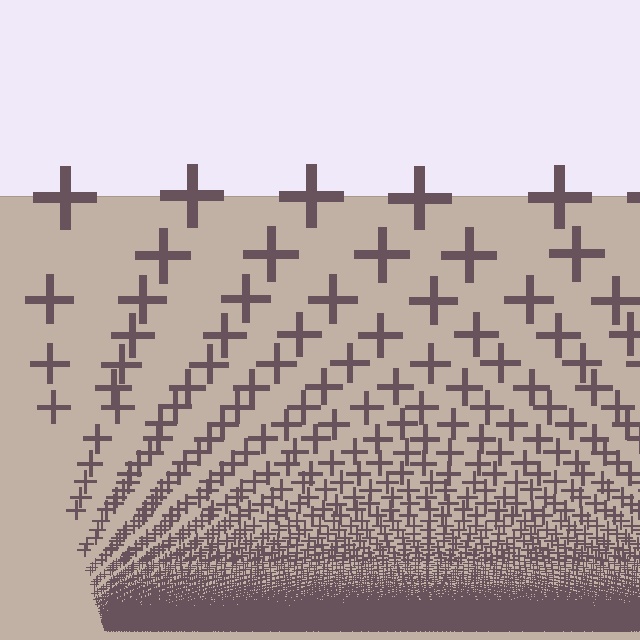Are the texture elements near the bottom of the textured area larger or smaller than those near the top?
Smaller. The gradient is inverted — elements near the bottom are smaller and denser.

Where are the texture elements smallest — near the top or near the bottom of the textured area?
Near the bottom.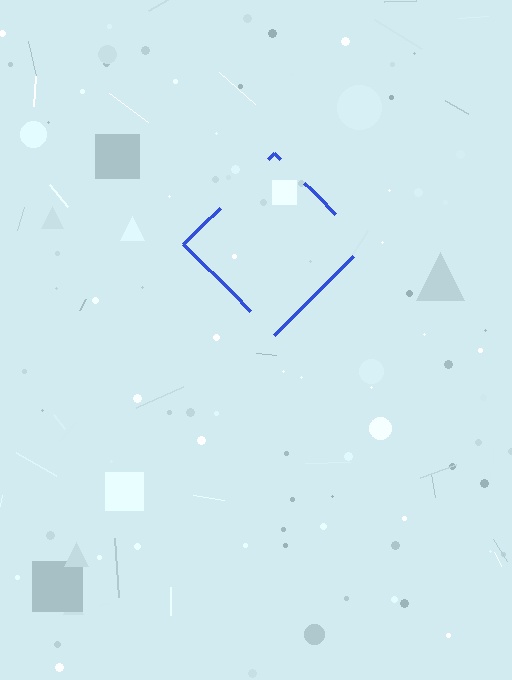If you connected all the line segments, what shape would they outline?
They would outline a diamond.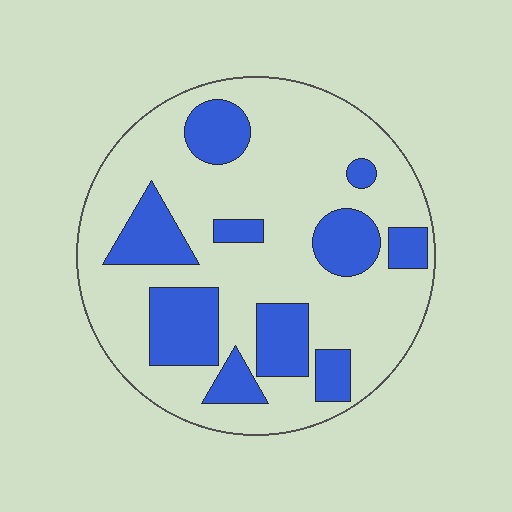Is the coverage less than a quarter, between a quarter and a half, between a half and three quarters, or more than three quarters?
Between a quarter and a half.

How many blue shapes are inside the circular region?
10.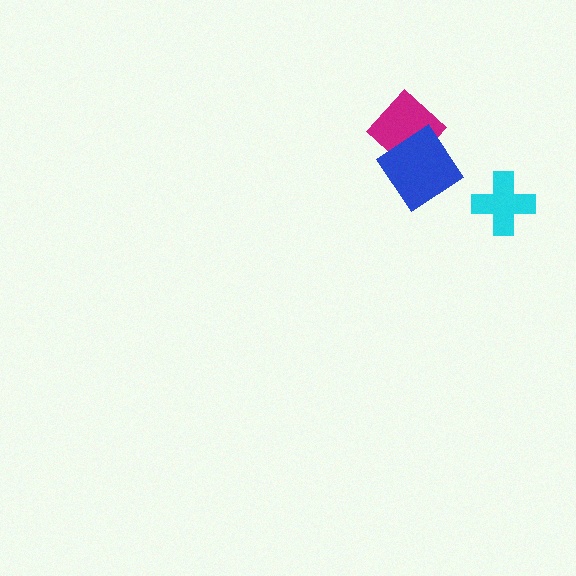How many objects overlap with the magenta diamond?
1 object overlaps with the magenta diamond.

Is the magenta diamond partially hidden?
Yes, it is partially covered by another shape.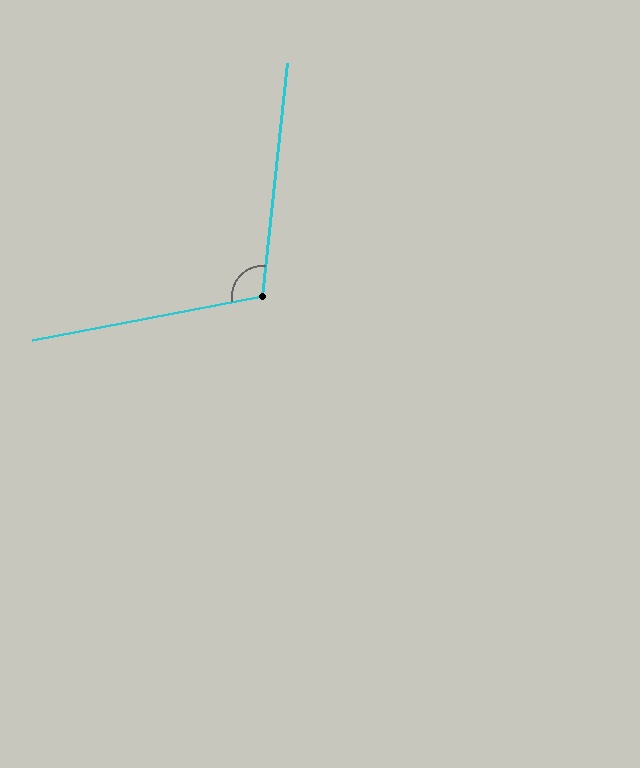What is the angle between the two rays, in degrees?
Approximately 107 degrees.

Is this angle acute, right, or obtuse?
It is obtuse.